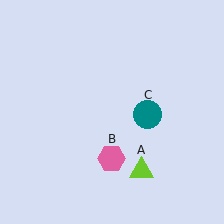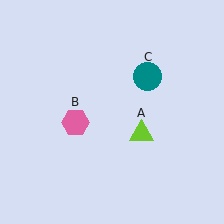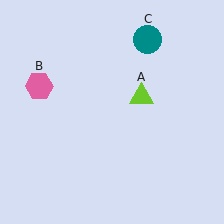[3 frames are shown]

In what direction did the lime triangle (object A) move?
The lime triangle (object A) moved up.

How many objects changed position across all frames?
3 objects changed position: lime triangle (object A), pink hexagon (object B), teal circle (object C).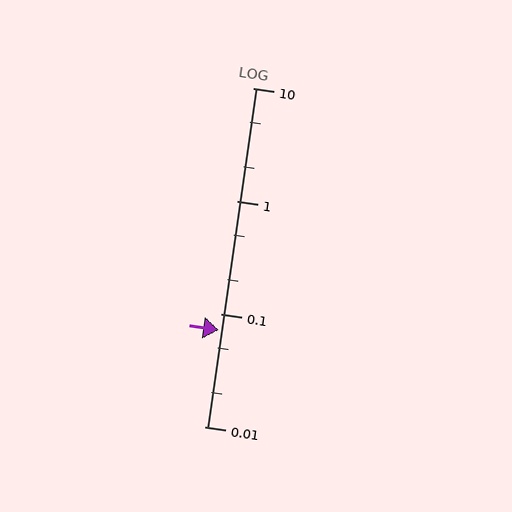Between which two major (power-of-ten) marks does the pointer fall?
The pointer is between 0.01 and 0.1.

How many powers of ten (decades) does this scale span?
The scale spans 3 decades, from 0.01 to 10.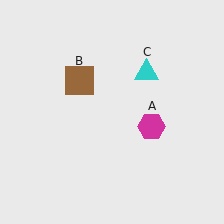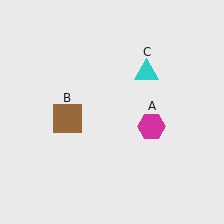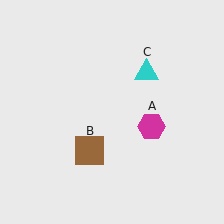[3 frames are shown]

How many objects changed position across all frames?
1 object changed position: brown square (object B).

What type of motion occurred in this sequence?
The brown square (object B) rotated counterclockwise around the center of the scene.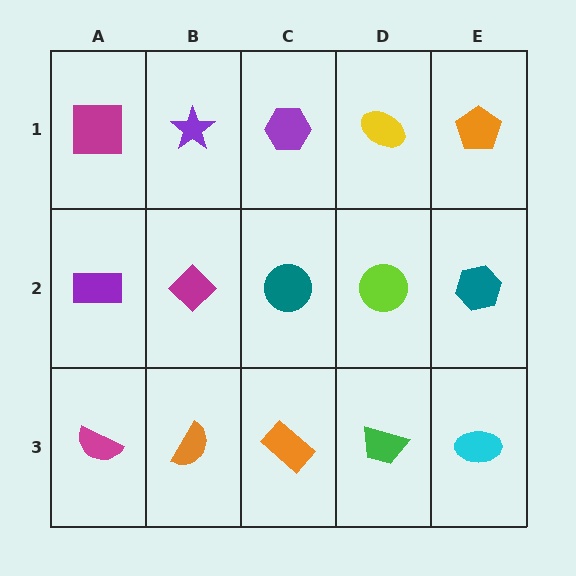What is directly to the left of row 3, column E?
A green trapezoid.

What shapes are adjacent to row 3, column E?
A teal hexagon (row 2, column E), a green trapezoid (row 3, column D).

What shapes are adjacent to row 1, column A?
A purple rectangle (row 2, column A), a purple star (row 1, column B).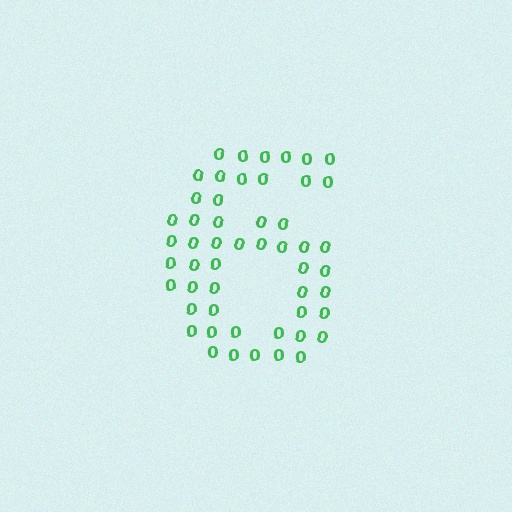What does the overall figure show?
The overall figure shows the digit 6.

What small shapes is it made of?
It is made of small digit 0's.